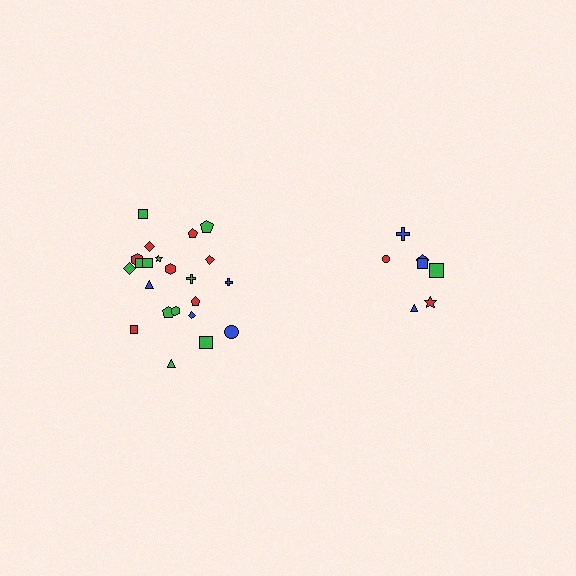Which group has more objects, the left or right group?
The left group.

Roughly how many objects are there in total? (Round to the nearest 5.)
Roughly 30 objects in total.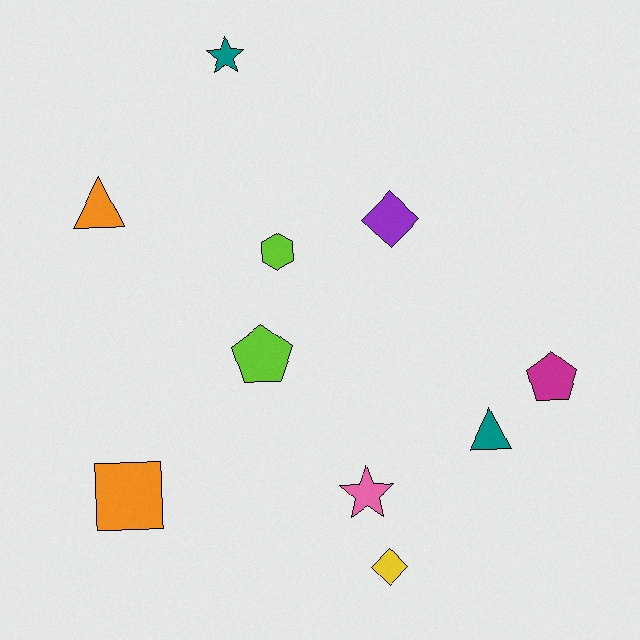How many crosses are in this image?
There are no crosses.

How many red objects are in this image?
There are no red objects.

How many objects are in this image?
There are 10 objects.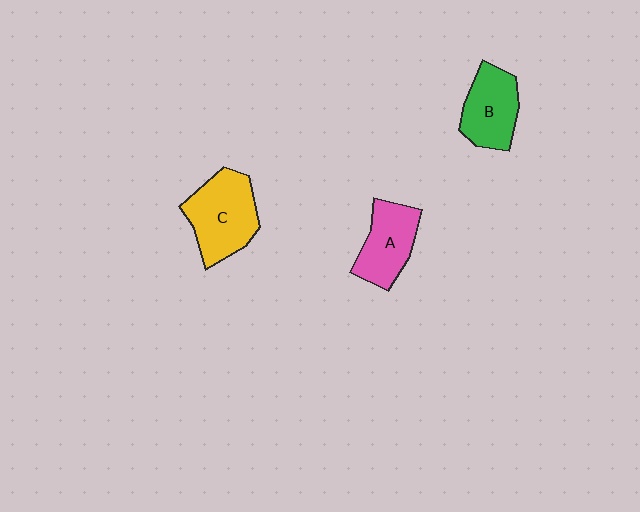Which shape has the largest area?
Shape C (yellow).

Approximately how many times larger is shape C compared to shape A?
Approximately 1.3 times.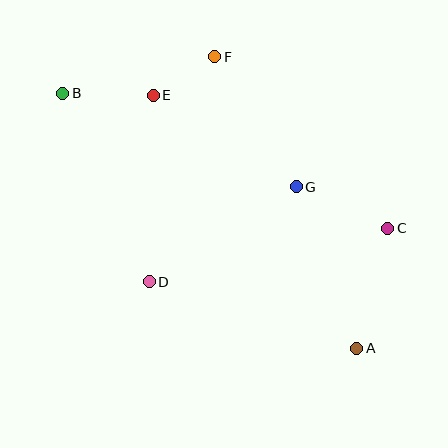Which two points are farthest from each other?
Points A and B are farthest from each other.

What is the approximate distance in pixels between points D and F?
The distance between D and F is approximately 234 pixels.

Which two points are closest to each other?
Points E and F are closest to each other.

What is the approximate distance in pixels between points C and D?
The distance between C and D is approximately 245 pixels.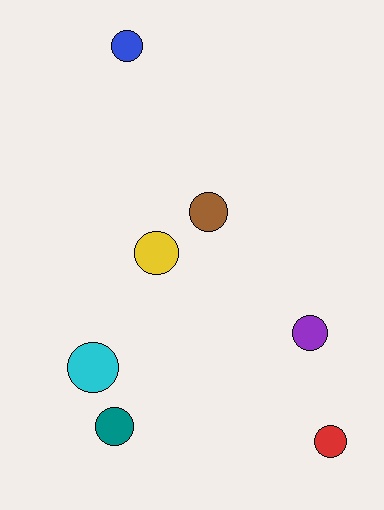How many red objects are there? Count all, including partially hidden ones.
There is 1 red object.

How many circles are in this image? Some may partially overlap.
There are 7 circles.